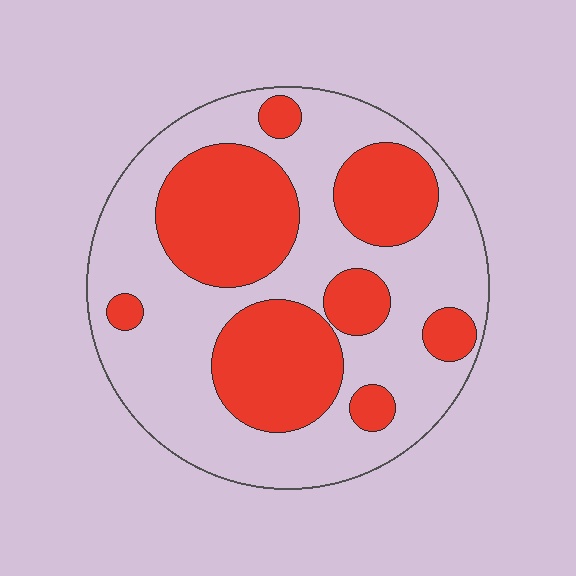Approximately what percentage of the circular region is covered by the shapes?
Approximately 40%.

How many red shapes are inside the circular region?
8.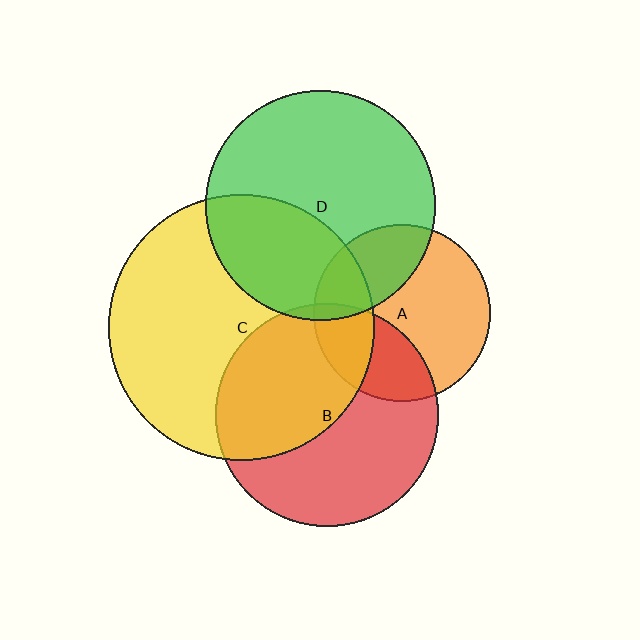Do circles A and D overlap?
Yes.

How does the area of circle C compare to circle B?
Approximately 1.4 times.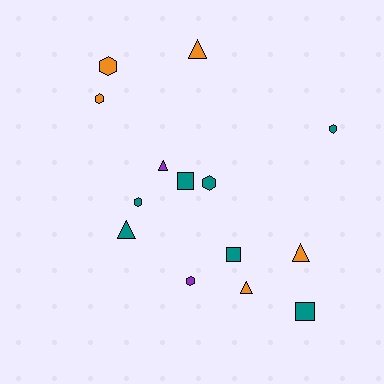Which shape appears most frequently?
Hexagon, with 6 objects.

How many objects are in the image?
There are 14 objects.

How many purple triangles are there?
There is 1 purple triangle.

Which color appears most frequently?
Teal, with 7 objects.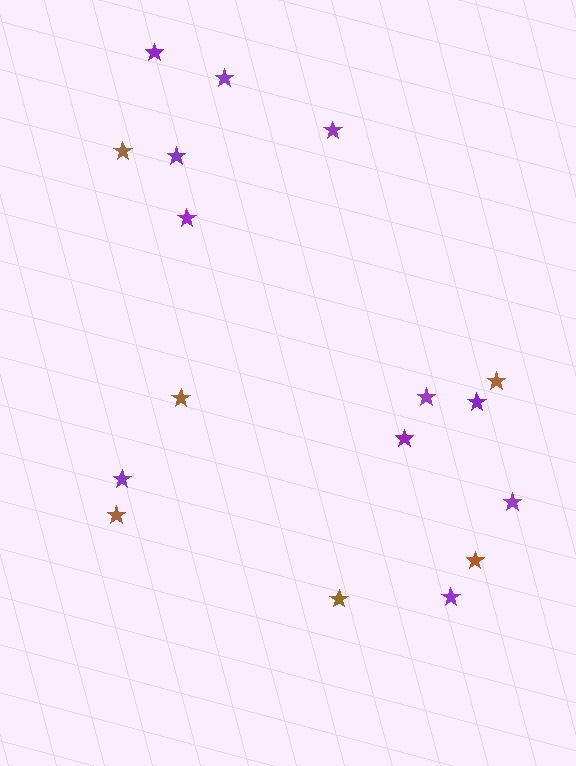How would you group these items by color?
There are 2 groups: one group of brown stars (6) and one group of purple stars (11).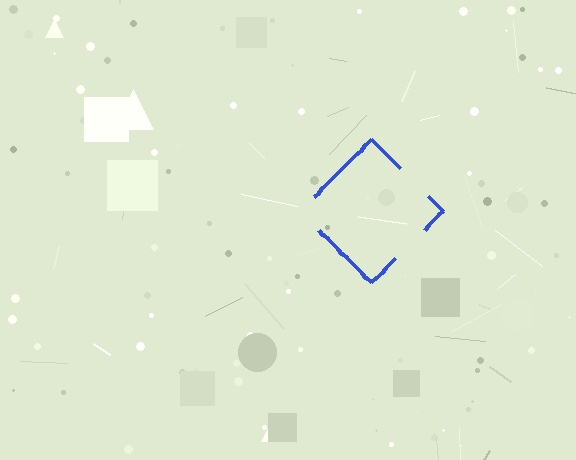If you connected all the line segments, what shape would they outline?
They would outline a diamond.